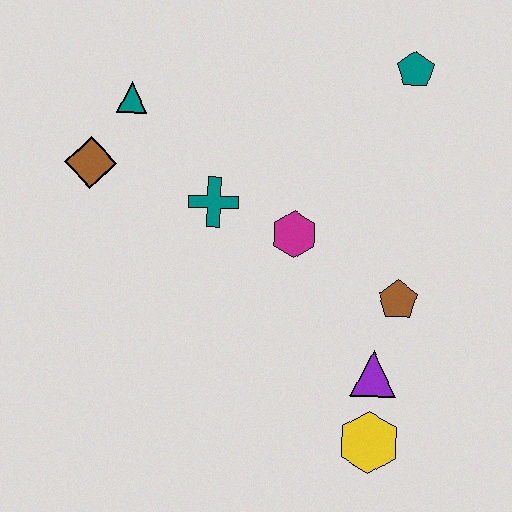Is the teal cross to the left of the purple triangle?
Yes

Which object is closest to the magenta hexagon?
The teal cross is closest to the magenta hexagon.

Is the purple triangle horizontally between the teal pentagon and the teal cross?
Yes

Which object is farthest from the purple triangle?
The teal triangle is farthest from the purple triangle.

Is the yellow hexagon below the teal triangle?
Yes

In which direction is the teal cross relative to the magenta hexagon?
The teal cross is to the left of the magenta hexagon.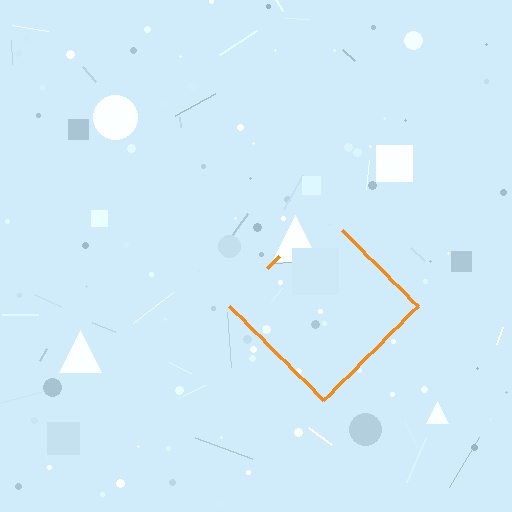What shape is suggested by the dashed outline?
The dashed outline suggests a diamond.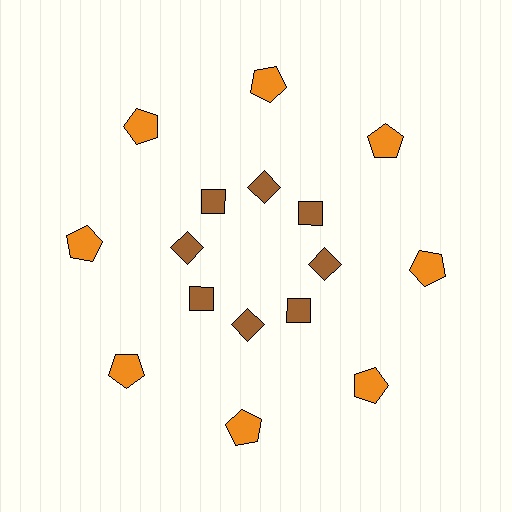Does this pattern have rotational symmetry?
Yes, this pattern has 8-fold rotational symmetry. It looks the same after rotating 45 degrees around the center.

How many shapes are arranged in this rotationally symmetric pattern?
There are 16 shapes, arranged in 8 groups of 2.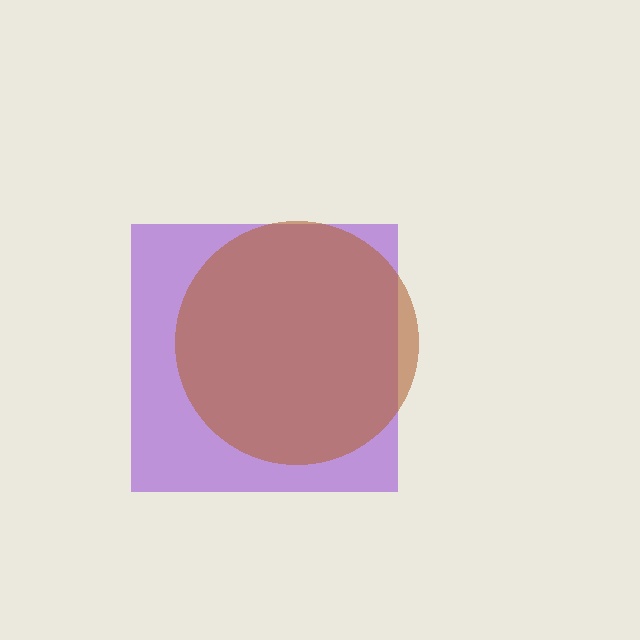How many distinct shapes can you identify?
There are 2 distinct shapes: a purple square, a brown circle.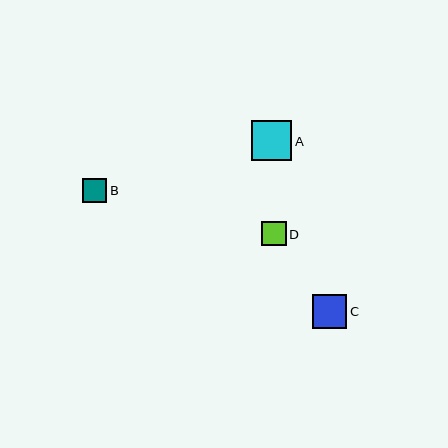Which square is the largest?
Square A is the largest with a size of approximately 40 pixels.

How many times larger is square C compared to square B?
Square C is approximately 1.4 times the size of square B.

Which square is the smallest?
Square D is the smallest with a size of approximately 24 pixels.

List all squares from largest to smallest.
From largest to smallest: A, C, B, D.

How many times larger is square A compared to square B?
Square A is approximately 1.6 times the size of square B.